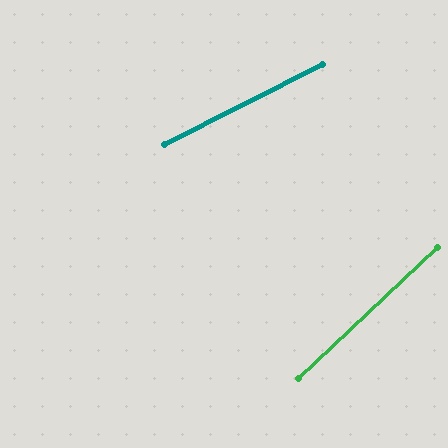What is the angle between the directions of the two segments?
Approximately 17 degrees.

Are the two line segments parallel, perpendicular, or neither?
Neither parallel nor perpendicular — they differ by about 17°.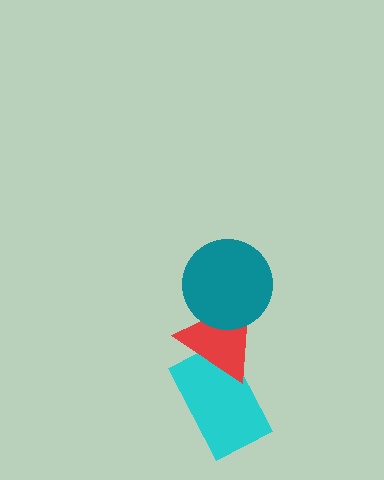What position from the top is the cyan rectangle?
The cyan rectangle is 3rd from the top.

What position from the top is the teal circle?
The teal circle is 1st from the top.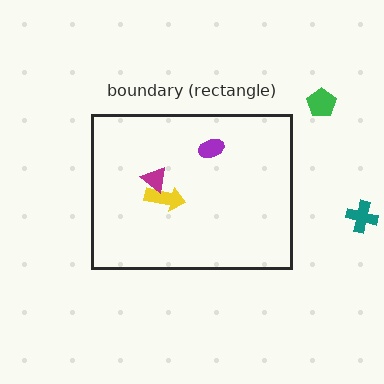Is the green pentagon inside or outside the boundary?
Outside.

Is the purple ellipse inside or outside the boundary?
Inside.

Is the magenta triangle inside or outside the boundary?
Inside.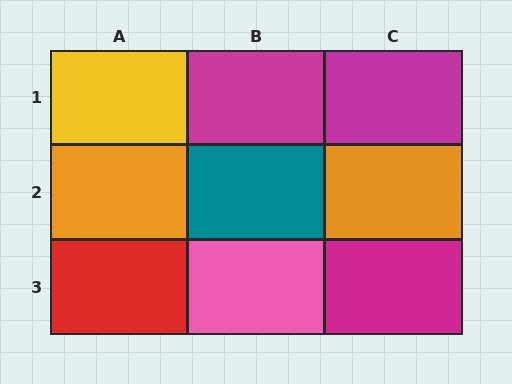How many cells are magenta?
3 cells are magenta.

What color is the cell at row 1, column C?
Magenta.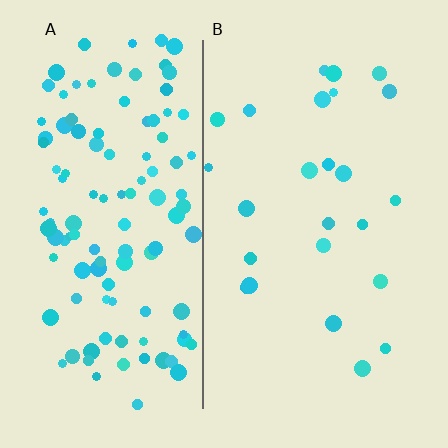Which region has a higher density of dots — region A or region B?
A (the left).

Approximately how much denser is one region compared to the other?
Approximately 4.7× — region A over region B.